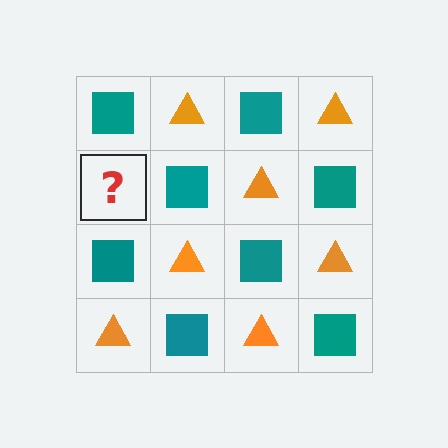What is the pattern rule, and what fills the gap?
The rule is that it alternates teal square and orange triangle in a checkerboard pattern. The gap should be filled with an orange triangle.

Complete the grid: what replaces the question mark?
The question mark should be replaced with an orange triangle.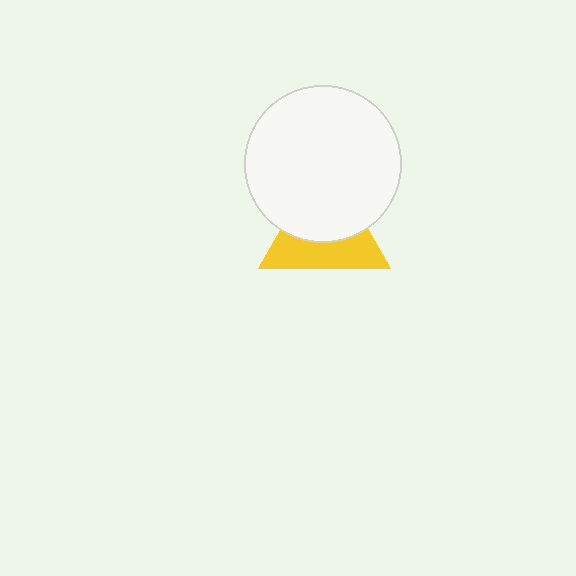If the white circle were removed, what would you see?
You would see the complete yellow triangle.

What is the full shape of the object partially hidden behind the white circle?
The partially hidden object is a yellow triangle.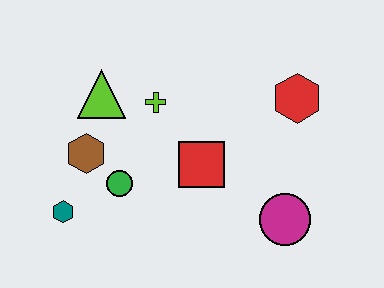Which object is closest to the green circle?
The brown hexagon is closest to the green circle.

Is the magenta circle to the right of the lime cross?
Yes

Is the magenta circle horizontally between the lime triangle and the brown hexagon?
No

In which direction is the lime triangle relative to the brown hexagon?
The lime triangle is above the brown hexagon.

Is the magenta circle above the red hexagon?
No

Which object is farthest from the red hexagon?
The teal hexagon is farthest from the red hexagon.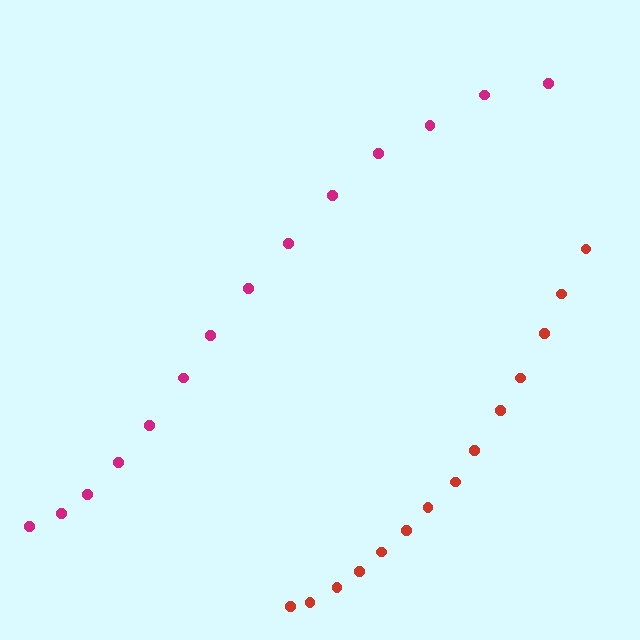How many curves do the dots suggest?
There are 2 distinct paths.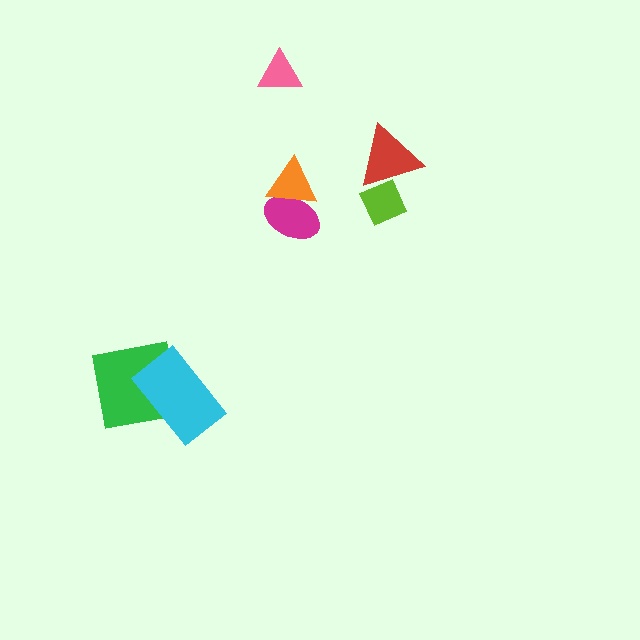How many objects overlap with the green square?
1 object overlaps with the green square.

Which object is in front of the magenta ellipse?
The orange triangle is in front of the magenta ellipse.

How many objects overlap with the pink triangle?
0 objects overlap with the pink triangle.